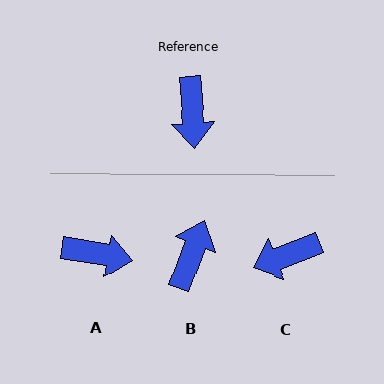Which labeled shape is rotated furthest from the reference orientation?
B, about 155 degrees away.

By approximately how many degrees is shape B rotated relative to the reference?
Approximately 155 degrees counter-clockwise.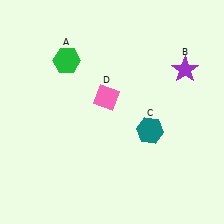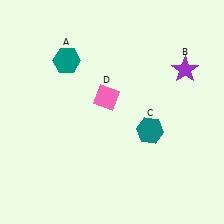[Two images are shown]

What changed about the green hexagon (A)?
In Image 1, A is green. In Image 2, it changed to teal.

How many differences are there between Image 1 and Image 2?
There is 1 difference between the two images.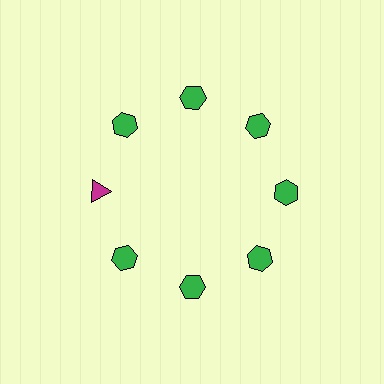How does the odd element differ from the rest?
It differs in both color (magenta instead of green) and shape (triangle instead of hexagon).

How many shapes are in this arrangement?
There are 8 shapes arranged in a ring pattern.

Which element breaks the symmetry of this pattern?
The magenta triangle at roughly the 9 o'clock position breaks the symmetry. All other shapes are green hexagons.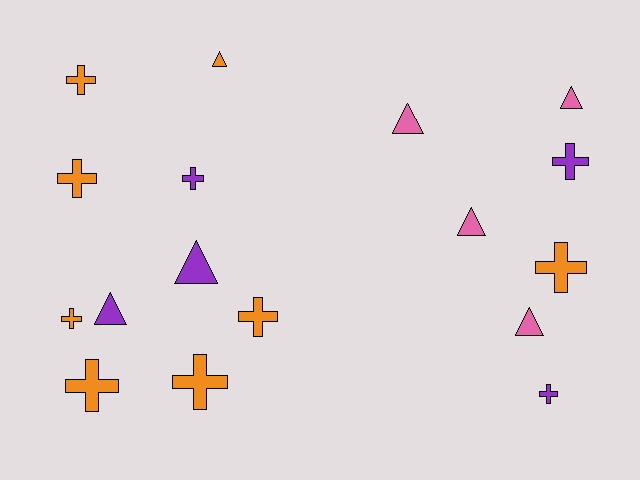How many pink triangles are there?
There are 4 pink triangles.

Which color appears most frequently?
Orange, with 8 objects.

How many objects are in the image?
There are 17 objects.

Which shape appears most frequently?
Cross, with 10 objects.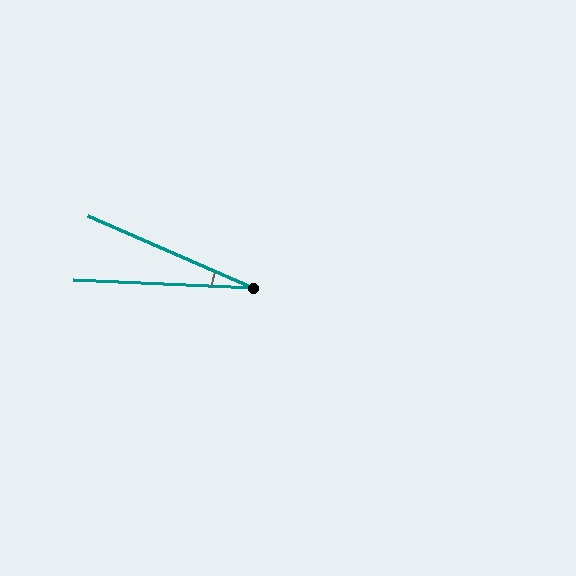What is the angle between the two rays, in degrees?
Approximately 21 degrees.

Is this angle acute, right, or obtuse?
It is acute.